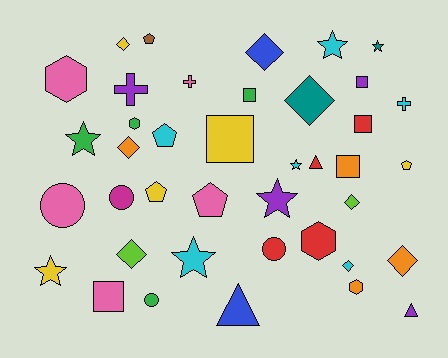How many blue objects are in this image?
There are 2 blue objects.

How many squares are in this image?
There are 6 squares.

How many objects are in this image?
There are 40 objects.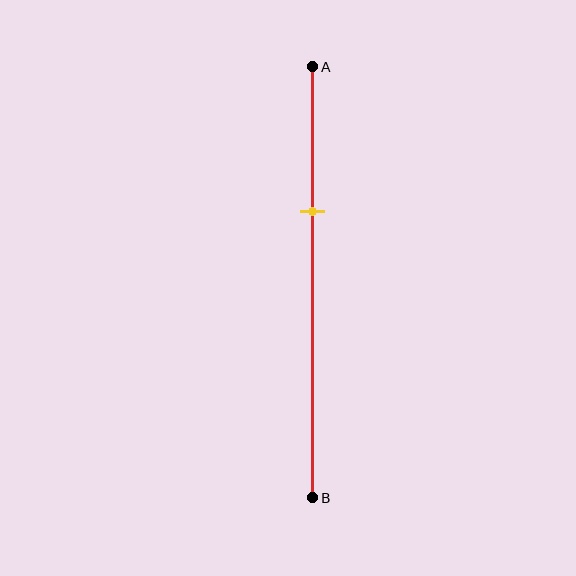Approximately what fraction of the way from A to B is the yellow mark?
The yellow mark is approximately 35% of the way from A to B.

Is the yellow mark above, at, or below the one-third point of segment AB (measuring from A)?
The yellow mark is approximately at the one-third point of segment AB.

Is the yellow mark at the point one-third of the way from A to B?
Yes, the mark is approximately at the one-third point.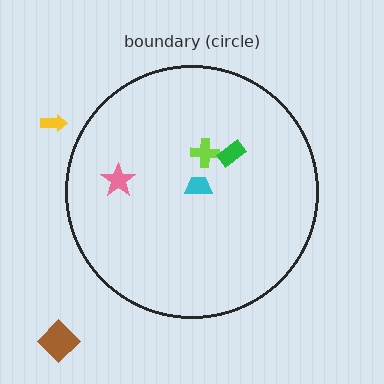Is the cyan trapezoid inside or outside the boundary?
Inside.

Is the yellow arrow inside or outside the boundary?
Outside.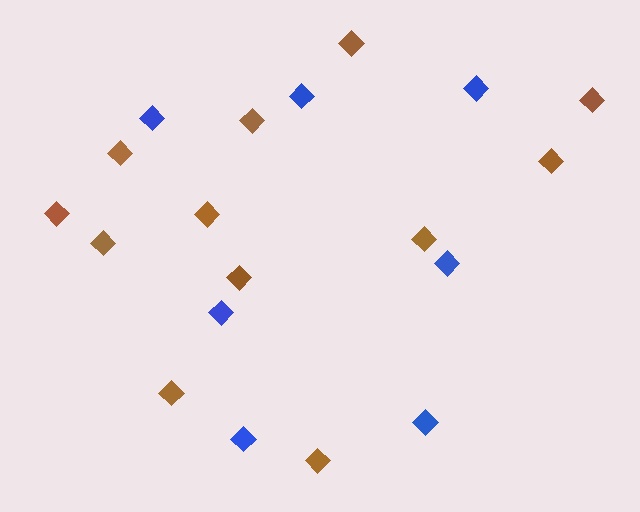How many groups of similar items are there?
There are 2 groups: one group of blue diamonds (7) and one group of brown diamonds (12).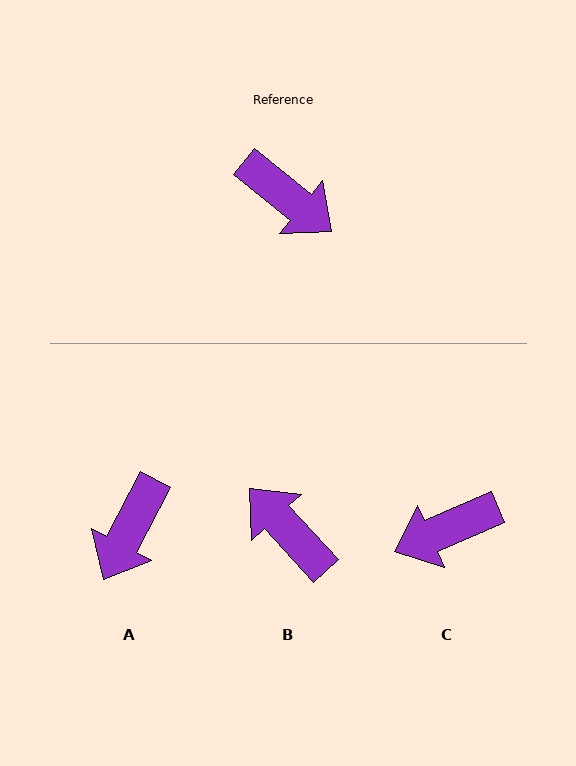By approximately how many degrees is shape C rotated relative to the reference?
Approximately 118 degrees clockwise.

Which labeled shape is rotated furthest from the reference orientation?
B, about 172 degrees away.